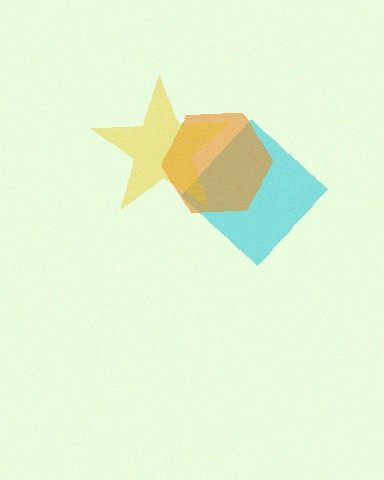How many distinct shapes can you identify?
There are 3 distinct shapes: a cyan diamond, an orange hexagon, a yellow star.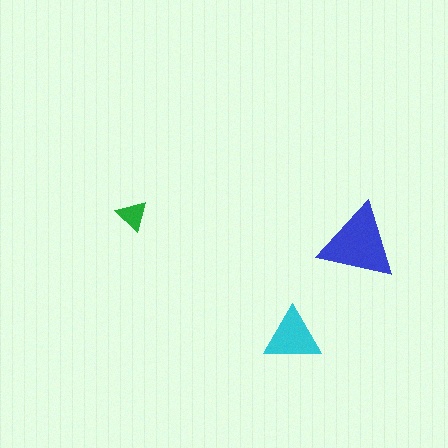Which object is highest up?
The green triangle is topmost.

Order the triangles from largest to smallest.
the blue one, the cyan one, the green one.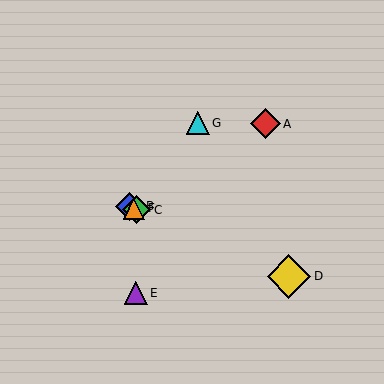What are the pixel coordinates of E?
Object E is at (136, 293).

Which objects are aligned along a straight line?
Objects B, C, D, F are aligned along a straight line.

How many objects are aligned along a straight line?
4 objects (B, C, D, F) are aligned along a straight line.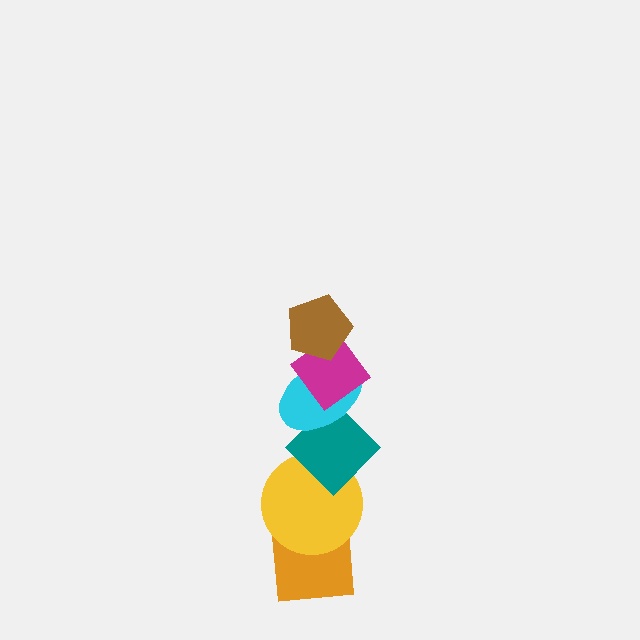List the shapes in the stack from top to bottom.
From top to bottom: the brown pentagon, the magenta diamond, the cyan ellipse, the teal diamond, the yellow circle, the orange square.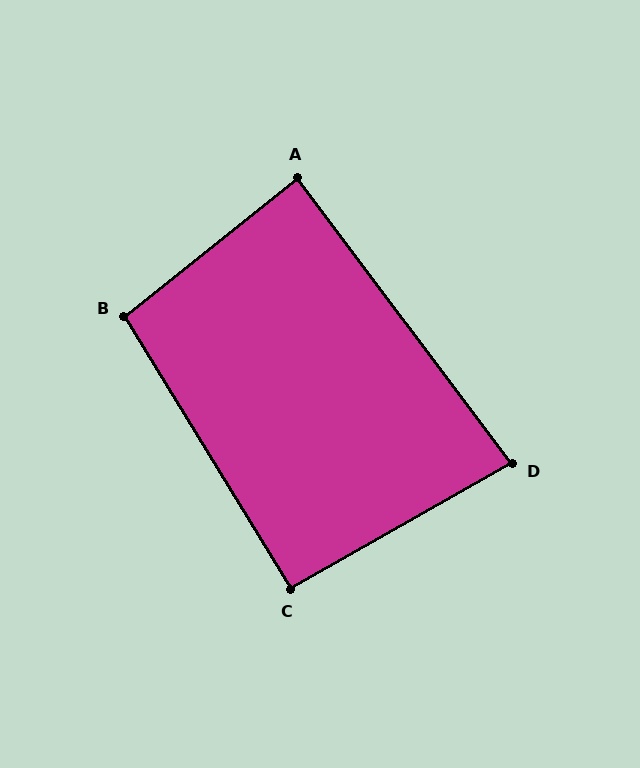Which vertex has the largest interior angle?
B, at approximately 97 degrees.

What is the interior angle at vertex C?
Approximately 92 degrees (approximately right).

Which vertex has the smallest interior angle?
D, at approximately 83 degrees.